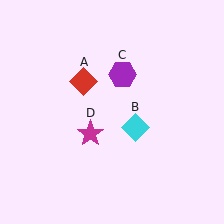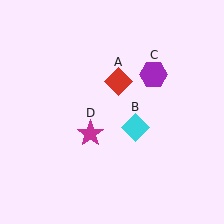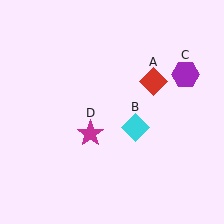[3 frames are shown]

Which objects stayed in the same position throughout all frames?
Cyan diamond (object B) and magenta star (object D) remained stationary.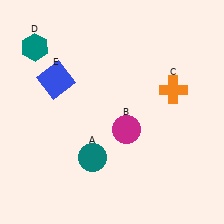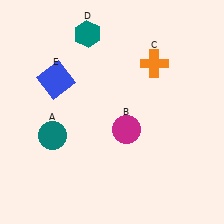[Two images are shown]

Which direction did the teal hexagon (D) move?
The teal hexagon (D) moved right.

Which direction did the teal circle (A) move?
The teal circle (A) moved left.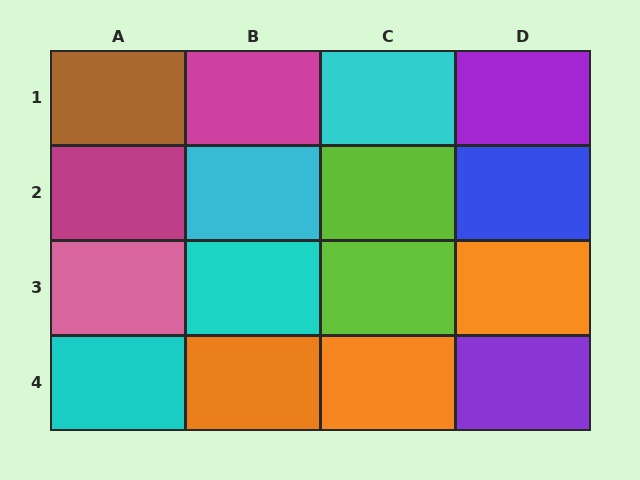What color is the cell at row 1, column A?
Brown.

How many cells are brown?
1 cell is brown.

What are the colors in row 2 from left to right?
Magenta, cyan, lime, blue.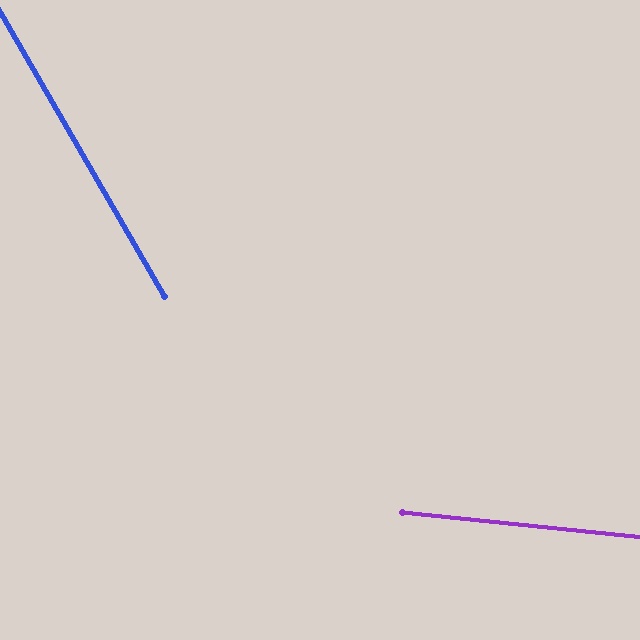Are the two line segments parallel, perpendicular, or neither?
Neither parallel nor perpendicular — they differ by about 54°.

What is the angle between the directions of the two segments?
Approximately 54 degrees.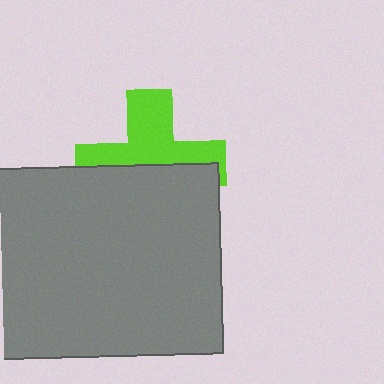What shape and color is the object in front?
The object in front is a gray rectangle.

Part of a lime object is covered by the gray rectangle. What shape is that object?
It is a cross.